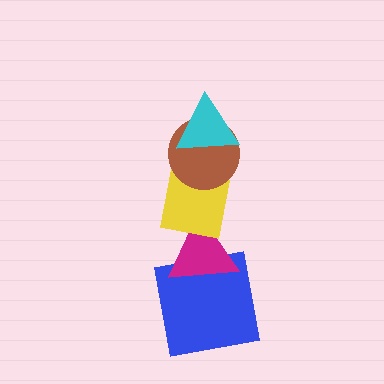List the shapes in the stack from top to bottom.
From top to bottom: the cyan triangle, the brown circle, the yellow square, the magenta triangle, the blue square.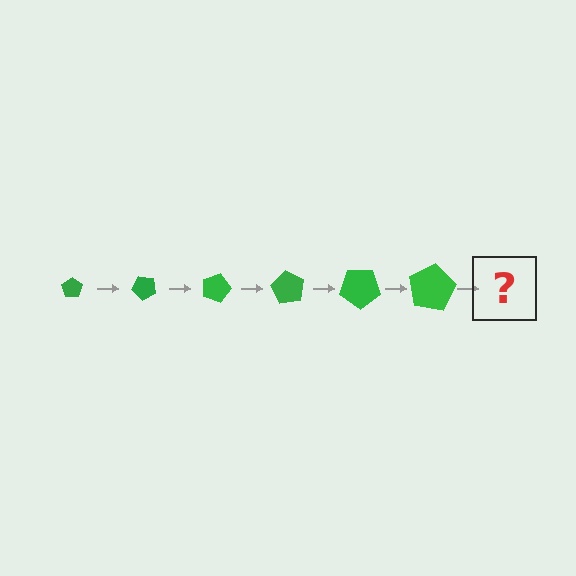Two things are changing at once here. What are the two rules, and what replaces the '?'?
The two rules are that the pentagon grows larger each step and it rotates 45 degrees each step. The '?' should be a pentagon, larger than the previous one and rotated 270 degrees from the start.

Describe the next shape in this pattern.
It should be a pentagon, larger than the previous one and rotated 270 degrees from the start.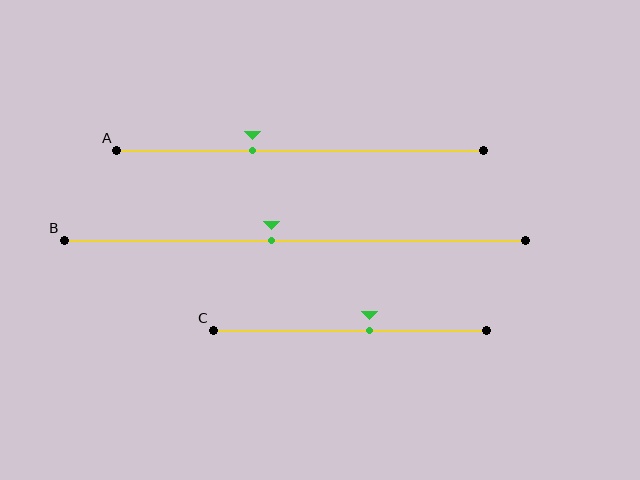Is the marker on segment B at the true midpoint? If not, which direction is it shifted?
No, the marker on segment B is shifted to the left by about 5% of the segment length.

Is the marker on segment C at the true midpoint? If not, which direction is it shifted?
No, the marker on segment C is shifted to the right by about 7% of the segment length.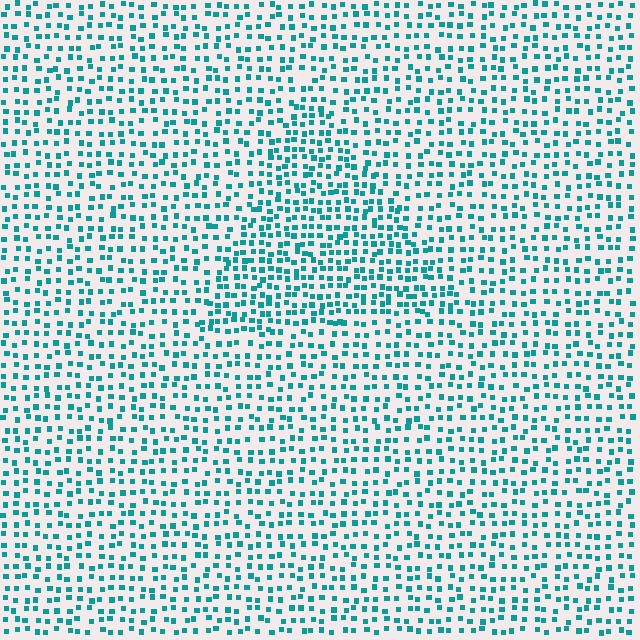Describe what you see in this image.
The image contains small teal elements arranged at two different densities. A triangle-shaped region is visible where the elements are more densely packed than the surrounding area.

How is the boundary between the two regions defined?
The boundary is defined by a change in element density (approximately 1.5x ratio). All elements are the same color, size, and shape.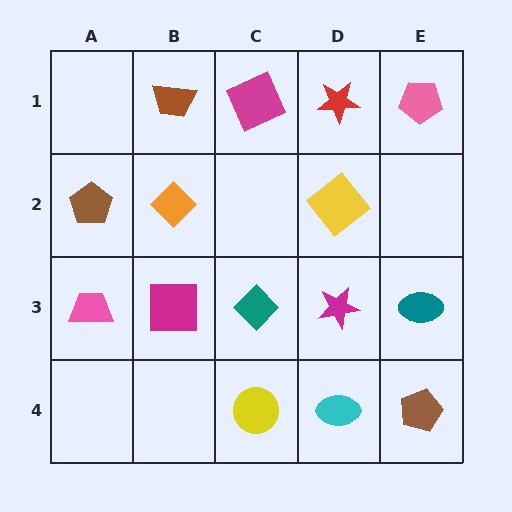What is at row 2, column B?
An orange diamond.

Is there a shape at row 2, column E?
No, that cell is empty.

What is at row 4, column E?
A brown pentagon.